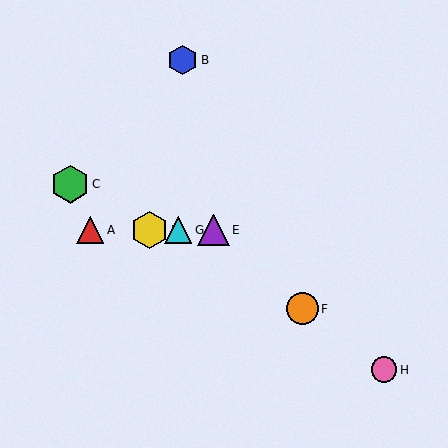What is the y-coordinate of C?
Object C is at y≈184.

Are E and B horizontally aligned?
No, E is at y≈230 and B is at y≈60.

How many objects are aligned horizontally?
4 objects (A, D, E, G) are aligned horizontally.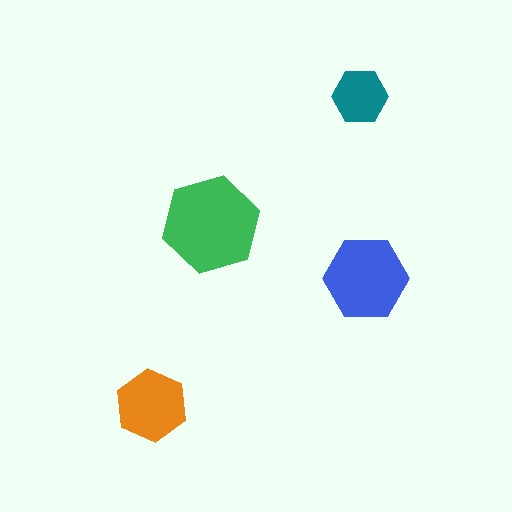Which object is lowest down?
The orange hexagon is bottommost.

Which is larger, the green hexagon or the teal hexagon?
The green one.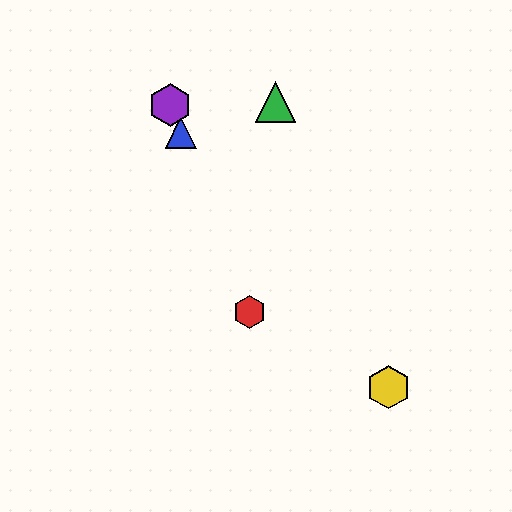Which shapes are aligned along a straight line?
The red hexagon, the blue triangle, the purple hexagon are aligned along a straight line.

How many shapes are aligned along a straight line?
3 shapes (the red hexagon, the blue triangle, the purple hexagon) are aligned along a straight line.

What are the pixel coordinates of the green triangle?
The green triangle is at (275, 102).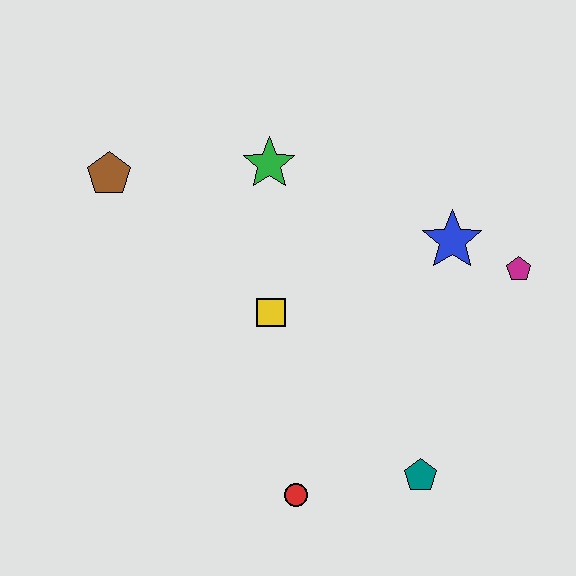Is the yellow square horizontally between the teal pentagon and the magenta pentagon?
No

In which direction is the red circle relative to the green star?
The red circle is below the green star.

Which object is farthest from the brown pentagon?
The teal pentagon is farthest from the brown pentagon.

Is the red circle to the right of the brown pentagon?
Yes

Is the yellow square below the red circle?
No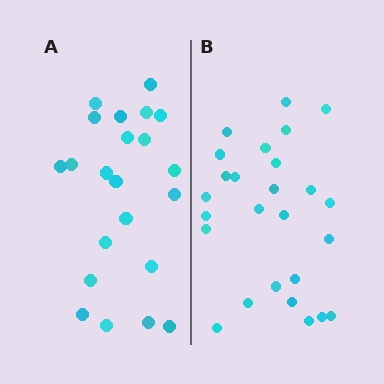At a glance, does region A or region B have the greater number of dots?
Region B (the right region) has more dots.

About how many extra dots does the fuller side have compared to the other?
Region B has about 4 more dots than region A.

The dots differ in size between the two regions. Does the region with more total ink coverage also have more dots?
No. Region A has more total ink coverage because its dots are larger, but region B actually contains more individual dots. Total area can be misleading — the number of items is what matters here.